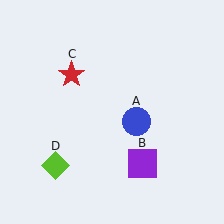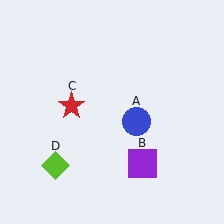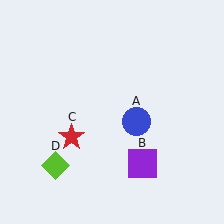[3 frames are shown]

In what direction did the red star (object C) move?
The red star (object C) moved down.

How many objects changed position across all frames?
1 object changed position: red star (object C).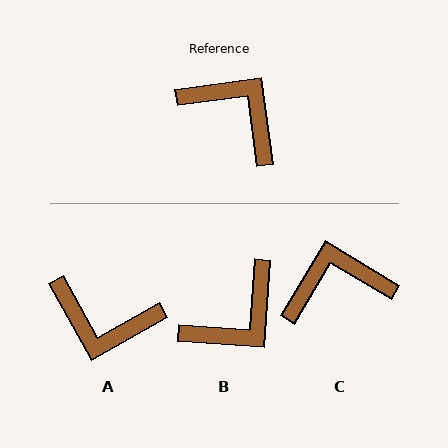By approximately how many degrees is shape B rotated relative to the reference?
Approximately 102 degrees clockwise.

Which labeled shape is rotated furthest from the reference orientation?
A, about 158 degrees away.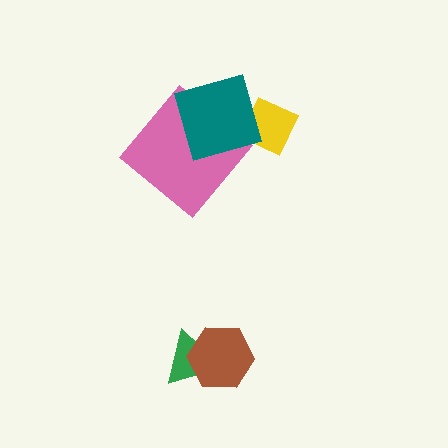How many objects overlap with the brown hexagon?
1 object overlaps with the brown hexagon.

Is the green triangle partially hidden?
Yes, it is partially covered by another shape.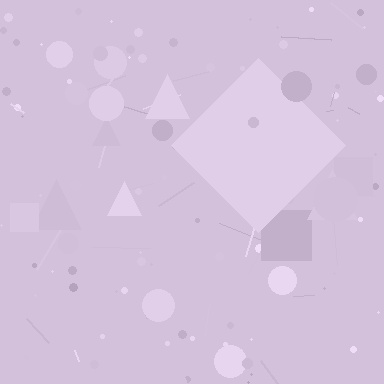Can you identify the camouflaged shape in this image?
The camouflaged shape is a diamond.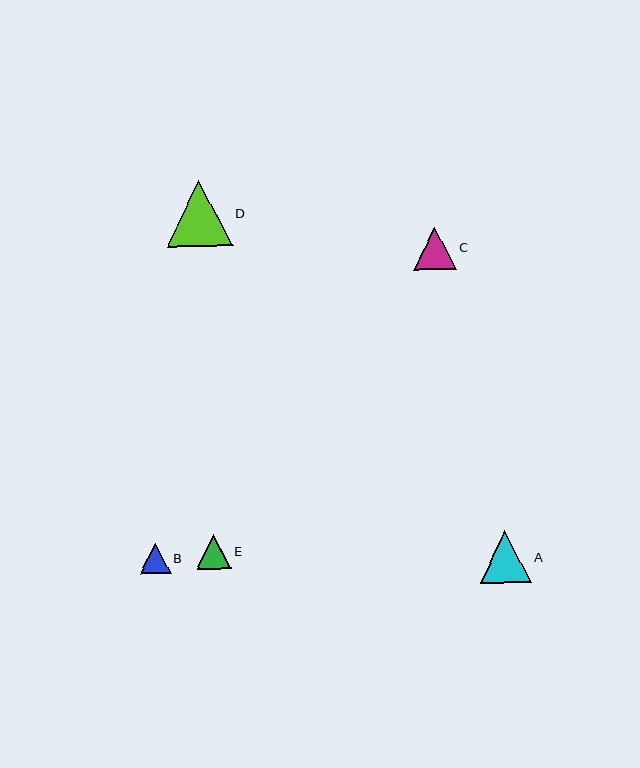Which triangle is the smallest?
Triangle B is the smallest with a size of approximately 30 pixels.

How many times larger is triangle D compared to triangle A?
Triangle D is approximately 1.3 times the size of triangle A.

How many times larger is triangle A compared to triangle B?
Triangle A is approximately 1.7 times the size of triangle B.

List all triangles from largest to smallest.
From largest to smallest: D, A, C, E, B.